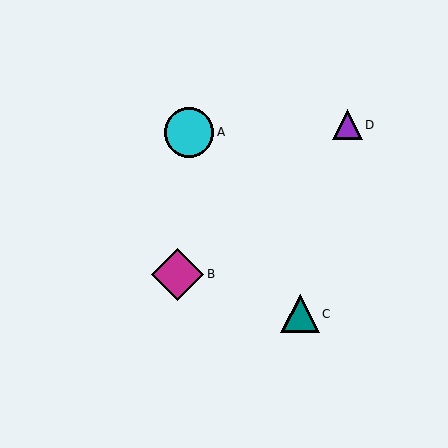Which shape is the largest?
The magenta diamond (labeled B) is the largest.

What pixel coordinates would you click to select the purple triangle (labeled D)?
Click at (348, 125) to select the purple triangle D.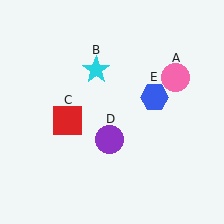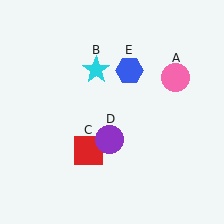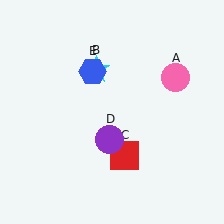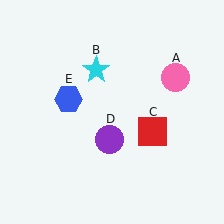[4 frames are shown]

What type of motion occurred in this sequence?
The red square (object C), blue hexagon (object E) rotated counterclockwise around the center of the scene.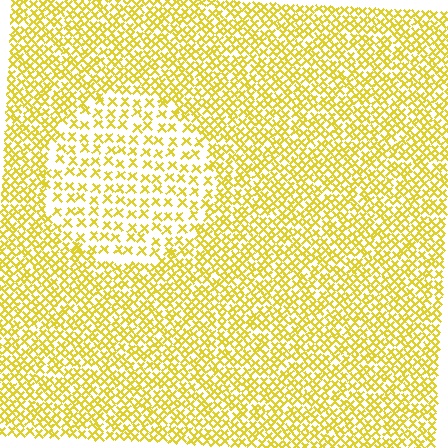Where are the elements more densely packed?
The elements are more densely packed outside the circle boundary.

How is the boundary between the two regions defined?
The boundary is defined by a change in element density (approximately 2.0x ratio). All elements are the same color, size, and shape.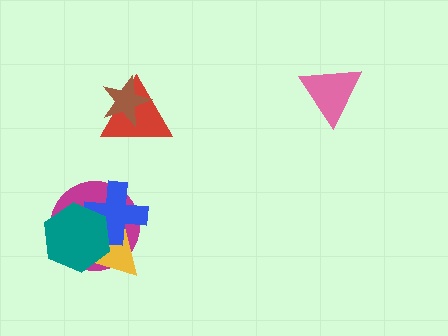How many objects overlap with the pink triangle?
0 objects overlap with the pink triangle.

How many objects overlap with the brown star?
1 object overlaps with the brown star.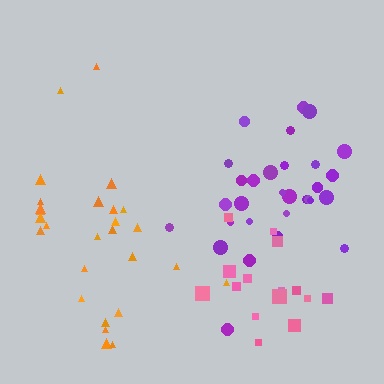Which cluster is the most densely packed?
Purple.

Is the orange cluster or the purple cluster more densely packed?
Purple.